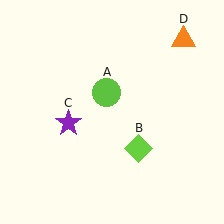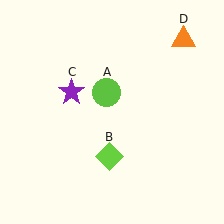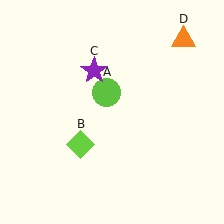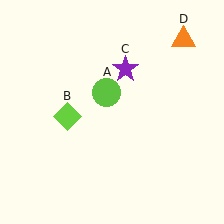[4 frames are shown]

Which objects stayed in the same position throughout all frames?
Lime circle (object A) and orange triangle (object D) remained stationary.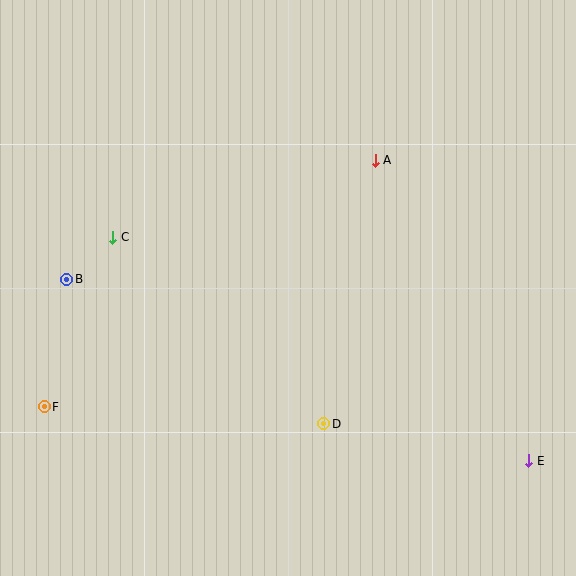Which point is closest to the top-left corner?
Point C is closest to the top-left corner.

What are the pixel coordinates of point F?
Point F is at (44, 407).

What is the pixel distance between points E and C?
The distance between E and C is 472 pixels.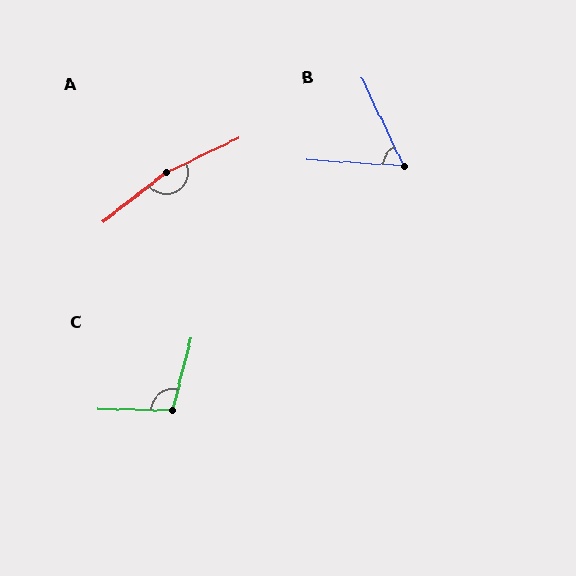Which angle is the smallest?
B, at approximately 61 degrees.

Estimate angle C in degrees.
Approximately 103 degrees.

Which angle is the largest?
A, at approximately 167 degrees.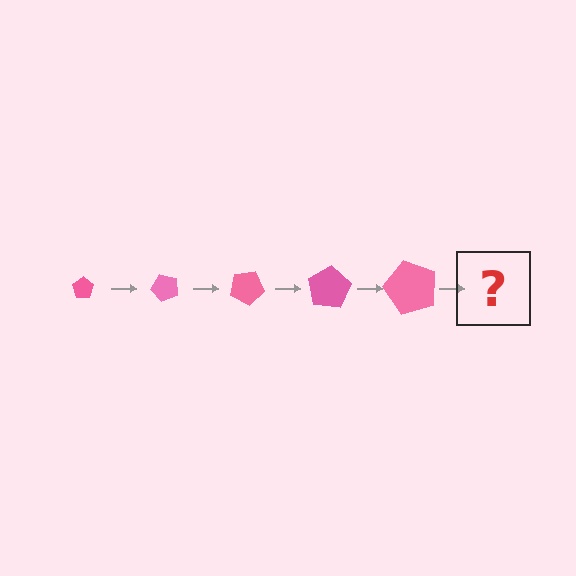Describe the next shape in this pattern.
It should be a pentagon, larger than the previous one and rotated 250 degrees from the start.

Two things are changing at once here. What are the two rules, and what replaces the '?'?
The two rules are that the pentagon grows larger each step and it rotates 50 degrees each step. The '?' should be a pentagon, larger than the previous one and rotated 250 degrees from the start.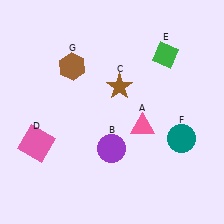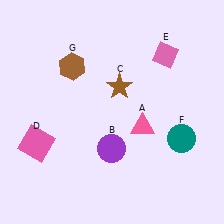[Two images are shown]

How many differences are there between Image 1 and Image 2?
There is 1 difference between the two images.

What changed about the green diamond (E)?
In Image 1, E is green. In Image 2, it changed to pink.